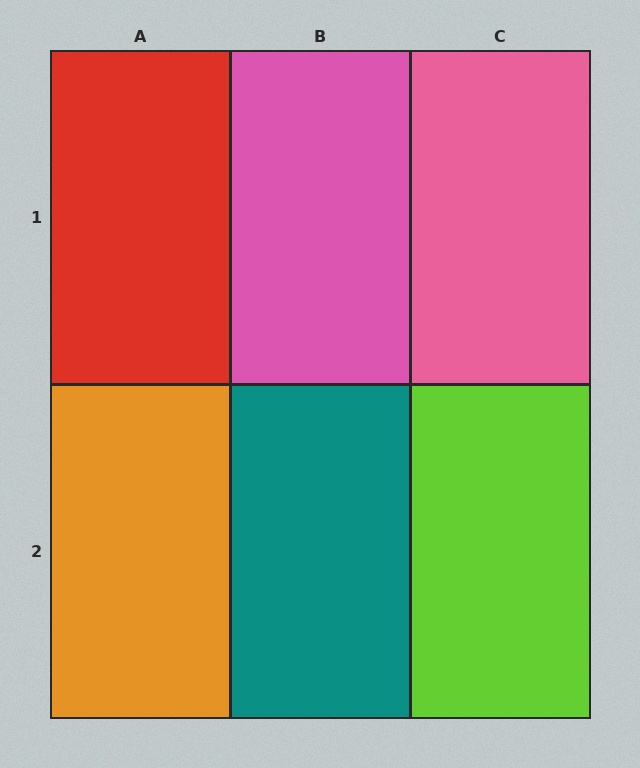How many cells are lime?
1 cell is lime.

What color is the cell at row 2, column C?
Lime.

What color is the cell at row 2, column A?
Orange.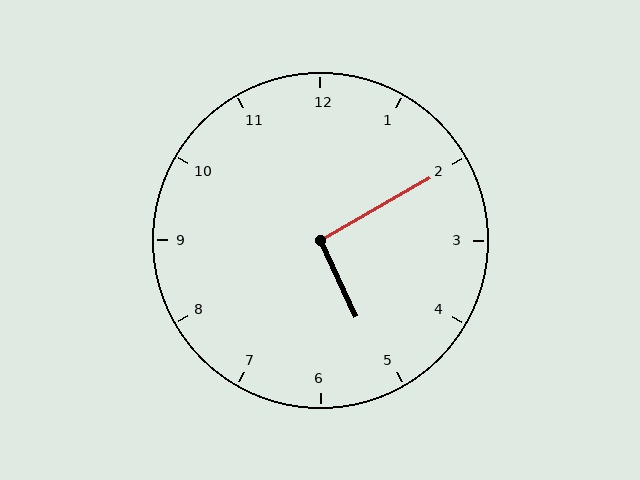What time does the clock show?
5:10.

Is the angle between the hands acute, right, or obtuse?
It is right.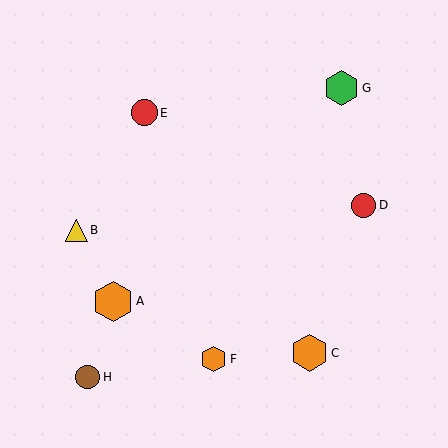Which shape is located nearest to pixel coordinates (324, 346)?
The orange hexagon (labeled C) at (309, 353) is nearest to that location.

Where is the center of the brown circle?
The center of the brown circle is at (88, 377).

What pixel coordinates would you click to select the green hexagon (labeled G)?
Click at (342, 88) to select the green hexagon G.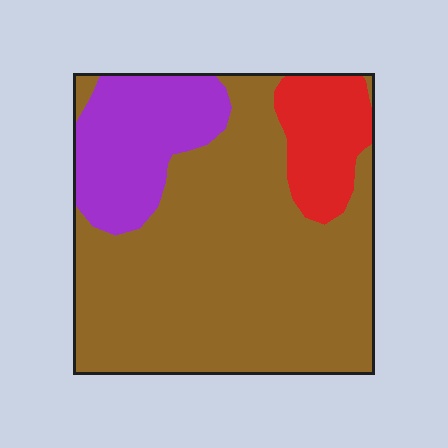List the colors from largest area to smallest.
From largest to smallest: brown, purple, red.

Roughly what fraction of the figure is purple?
Purple covers 19% of the figure.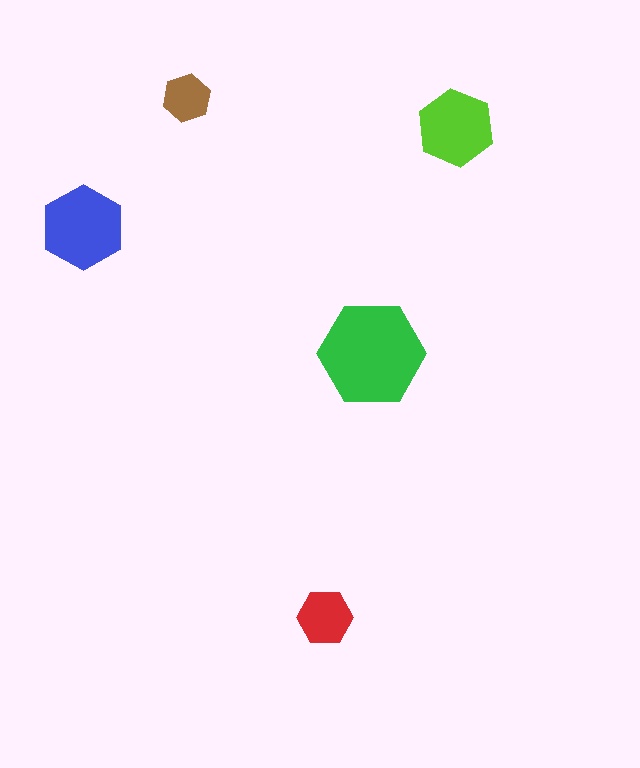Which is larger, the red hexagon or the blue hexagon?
The blue one.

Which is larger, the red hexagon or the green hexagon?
The green one.